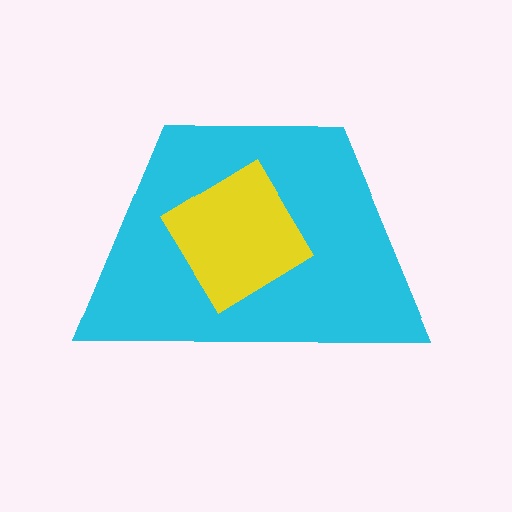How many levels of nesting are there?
2.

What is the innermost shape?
The yellow diamond.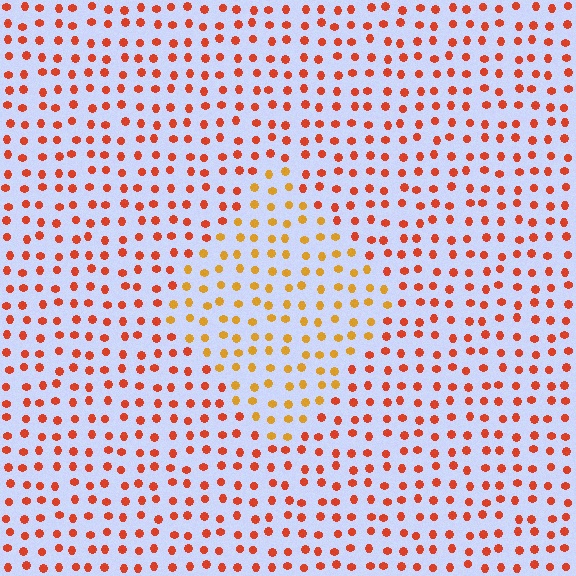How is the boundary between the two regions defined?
The boundary is defined purely by a slight shift in hue (about 32 degrees). Spacing, size, and orientation are identical on both sides.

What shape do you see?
I see a diamond.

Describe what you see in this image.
The image is filled with small red elements in a uniform arrangement. A diamond-shaped region is visible where the elements are tinted to a slightly different hue, forming a subtle color boundary.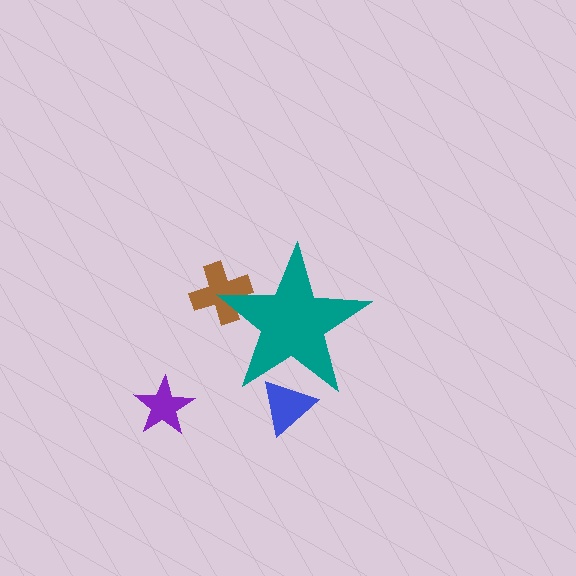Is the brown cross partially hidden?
Yes, the brown cross is partially hidden behind the teal star.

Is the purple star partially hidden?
No, the purple star is fully visible.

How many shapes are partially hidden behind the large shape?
2 shapes are partially hidden.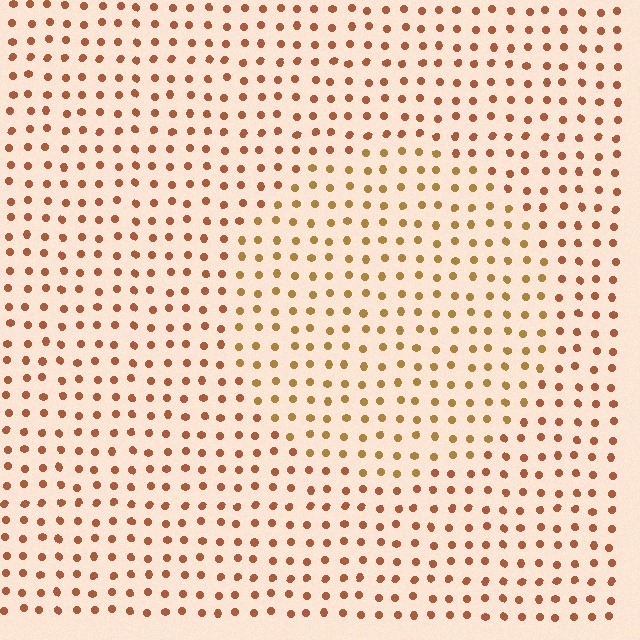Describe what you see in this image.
The image is filled with small brown elements in a uniform arrangement. A circle-shaped region is visible where the elements are tinted to a slightly different hue, forming a subtle color boundary.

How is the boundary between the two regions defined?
The boundary is defined purely by a slight shift in hue (about 24 degrees). Spacing, size, and orientation are identical on both sides.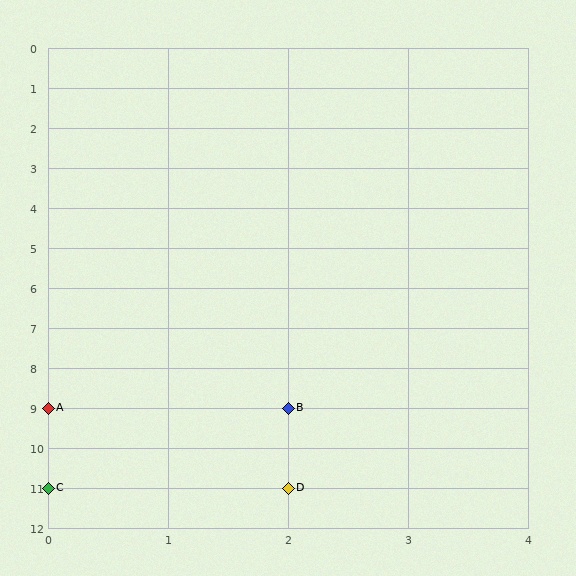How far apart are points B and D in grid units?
Points B and D are 2 rows apart.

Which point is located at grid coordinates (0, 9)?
Point A is at (0, 9).